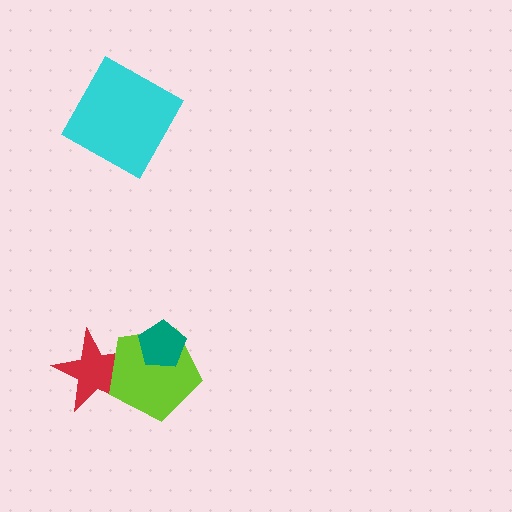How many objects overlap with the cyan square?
0 objects overlap with the cyan square.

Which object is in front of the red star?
The lime pentagon is in front of the red star.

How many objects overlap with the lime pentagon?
2 objects overlap with the lime pentagon.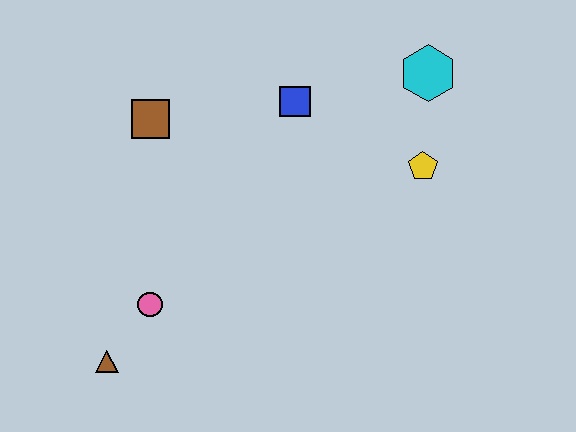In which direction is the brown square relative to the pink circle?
The brown square is above the pink circle.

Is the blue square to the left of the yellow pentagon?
Yes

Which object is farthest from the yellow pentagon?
The brown triangle is farthest from the yellow pentagon.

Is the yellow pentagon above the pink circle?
Yes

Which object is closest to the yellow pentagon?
The cyan hexagon is closest to the yellow pentagon.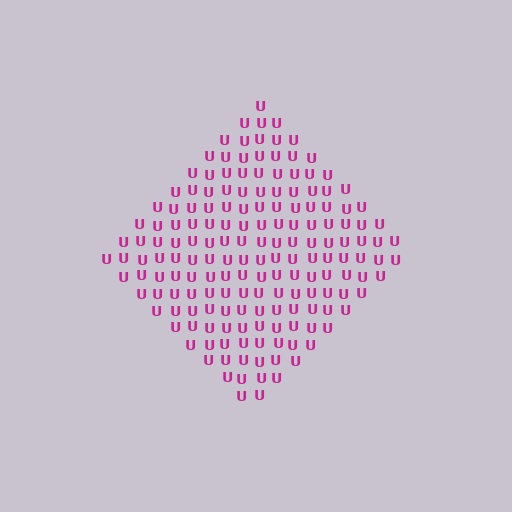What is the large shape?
The large shape is a diamond.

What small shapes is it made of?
It is made of small letter U's.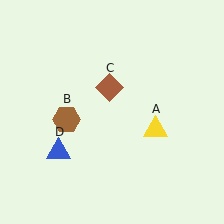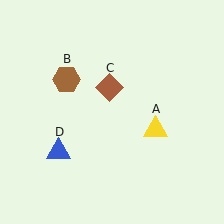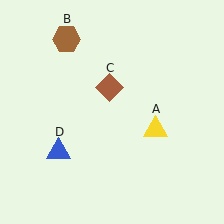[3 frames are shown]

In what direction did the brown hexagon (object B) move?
The brown hexagon (object B) moved up.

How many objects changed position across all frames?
1 object changed position: brown hexagon (object B).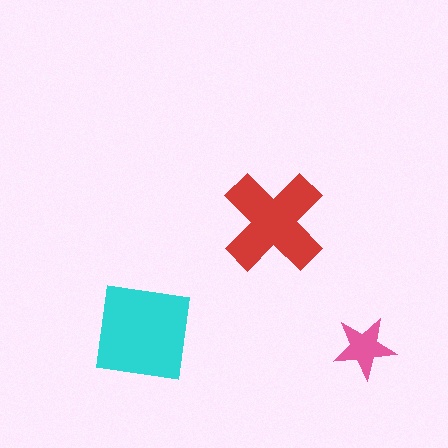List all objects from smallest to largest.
The pink star, the red cross, the cyan square.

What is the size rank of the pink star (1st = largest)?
3rd.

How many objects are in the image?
There are 3 objects in the image.